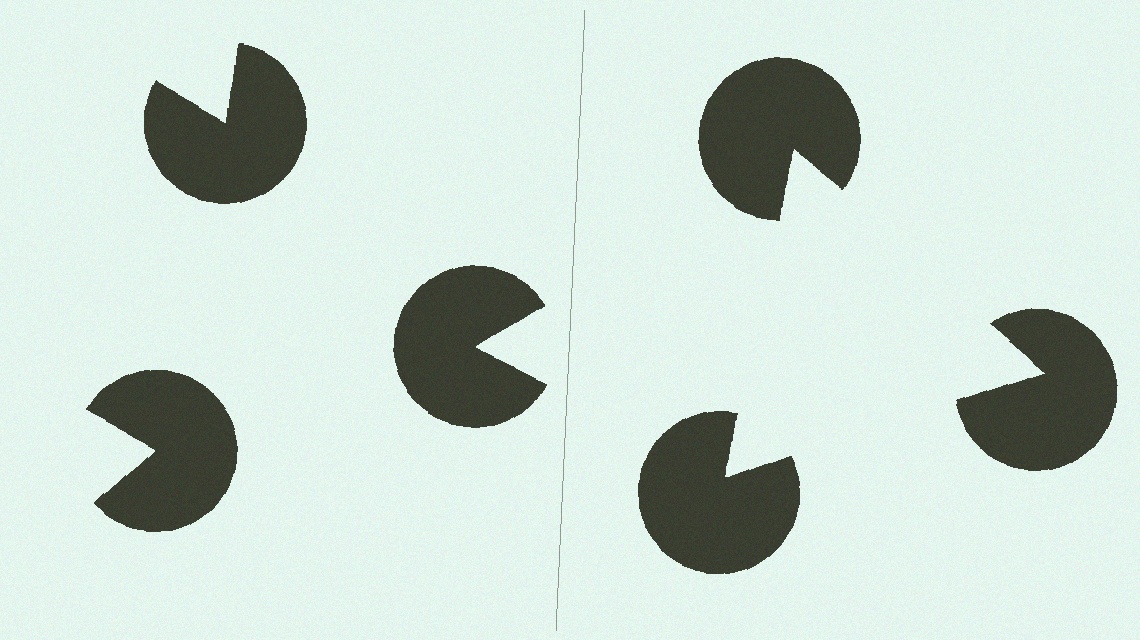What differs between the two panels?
The pac-man discs are positioned identically on both sides; only the wedge orientations differ. On the right they align to a triangle; on the left they are misaligned.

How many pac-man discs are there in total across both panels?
6 — 3 on each side.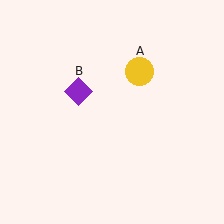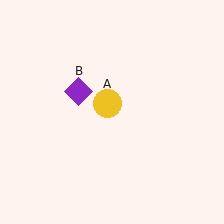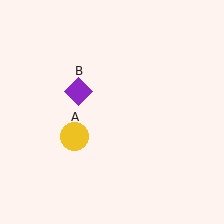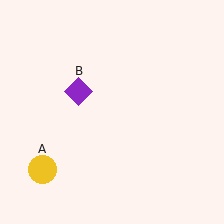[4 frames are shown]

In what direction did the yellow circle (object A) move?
The yellow circle (object A) moved down and to the left.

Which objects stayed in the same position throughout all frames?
Purple diamond (object B) remained stationary.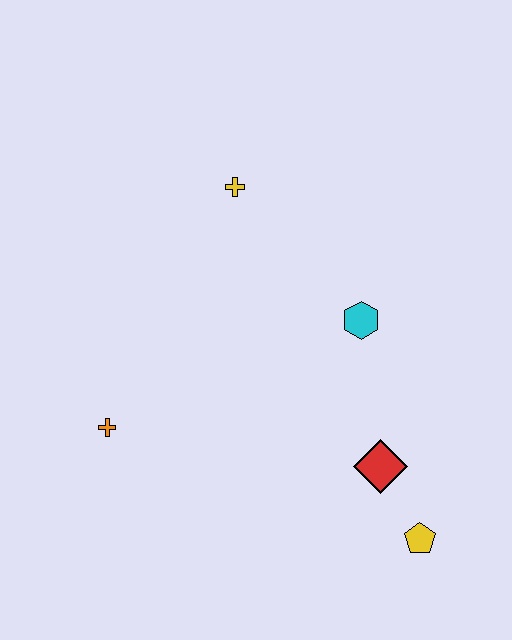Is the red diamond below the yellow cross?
Yes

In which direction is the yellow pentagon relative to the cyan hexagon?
The yellow pentagon is below the cyan hexagon.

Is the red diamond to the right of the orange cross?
Yes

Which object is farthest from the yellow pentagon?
The yellow cross is farthest from the yellow pentagon.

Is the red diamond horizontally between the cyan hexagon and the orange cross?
No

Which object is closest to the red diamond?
The yellow pentagon is closest to the red diamond.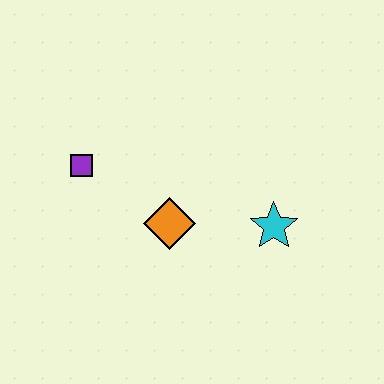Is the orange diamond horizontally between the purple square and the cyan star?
Yes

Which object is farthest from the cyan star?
The purple square is farthest from the cyan star.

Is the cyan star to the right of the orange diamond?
Yes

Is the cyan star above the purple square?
No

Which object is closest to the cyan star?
The orange diamond is closest to the cyan star.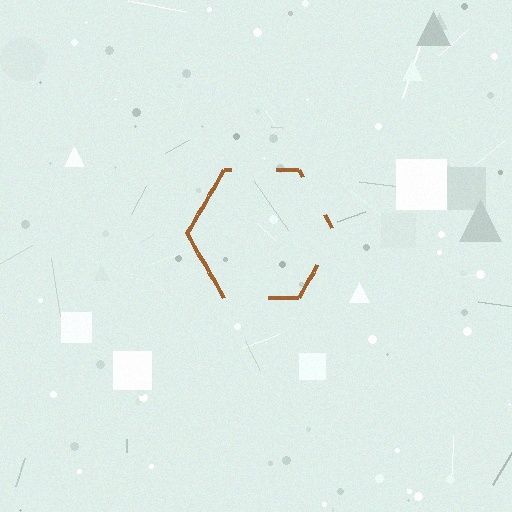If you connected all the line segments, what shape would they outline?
They would outline a hexagon.